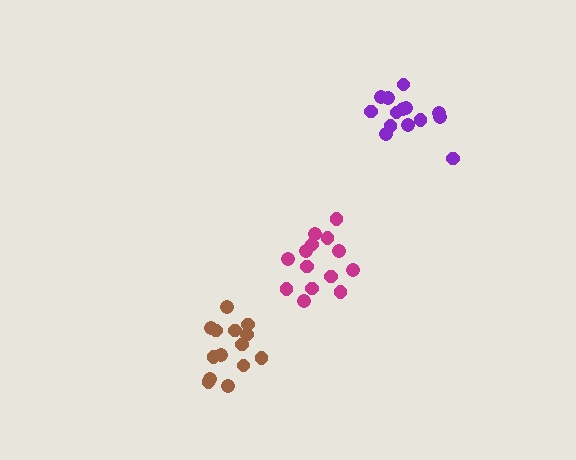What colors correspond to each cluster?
The clusters are colored: brown, purple, magenta.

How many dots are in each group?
Group 1: 14 dots, Group 2: 14 dots, Group 3: 14 dots (42 total).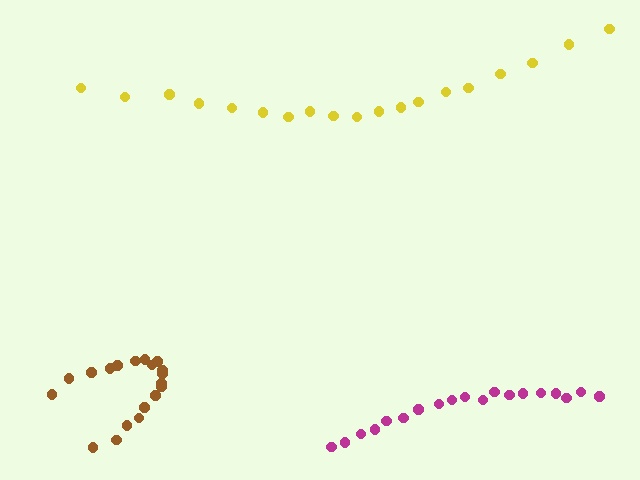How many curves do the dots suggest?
There are 3 distinct paths.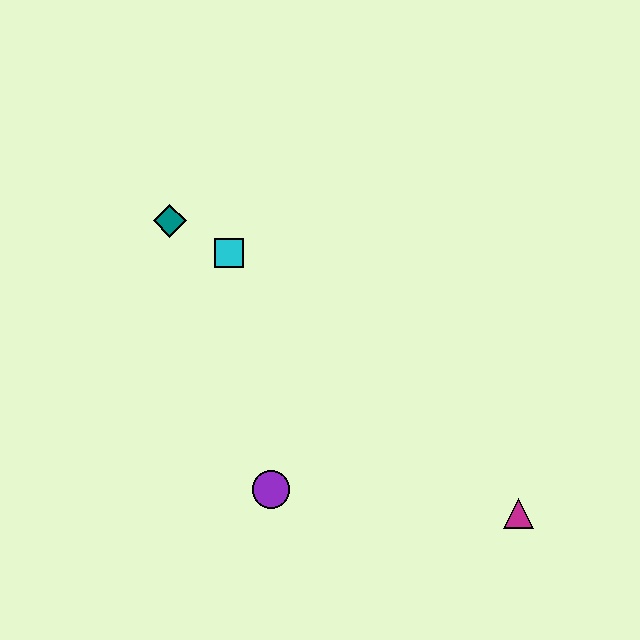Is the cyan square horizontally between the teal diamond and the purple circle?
Yes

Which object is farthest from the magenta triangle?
The teal diamond is farthest from the magenta triangle.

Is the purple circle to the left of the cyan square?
No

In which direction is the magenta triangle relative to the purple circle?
The magenta triangle is to the right of the purple circle.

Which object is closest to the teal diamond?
The cyan square is closest to the teal diamond.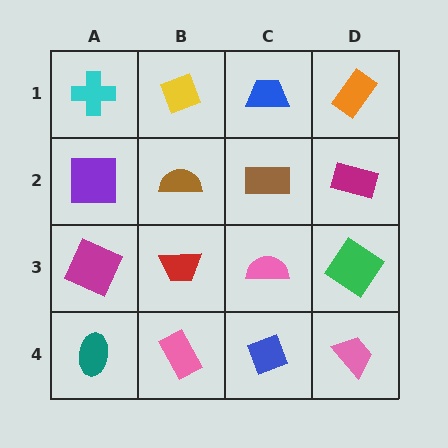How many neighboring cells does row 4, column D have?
2.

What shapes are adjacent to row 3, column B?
A brown semicircle (row 2, column B), a pink rectangle (row 4, column B), a magenta square (row 3, column A), a pink semicircle (row 3, column C).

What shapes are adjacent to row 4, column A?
A magenta square (row 3, column A), a pink rectangle (row 4, column B).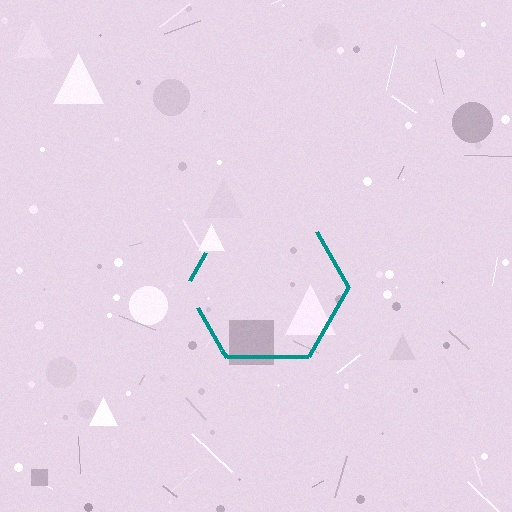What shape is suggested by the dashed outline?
The dashed outline suggests a hexagon.